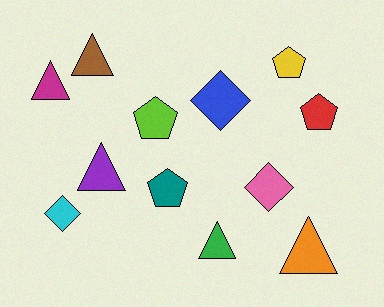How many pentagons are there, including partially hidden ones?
There are 4 pentagons.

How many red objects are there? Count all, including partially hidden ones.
There is 1 red object.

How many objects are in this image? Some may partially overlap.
There are 12 objects.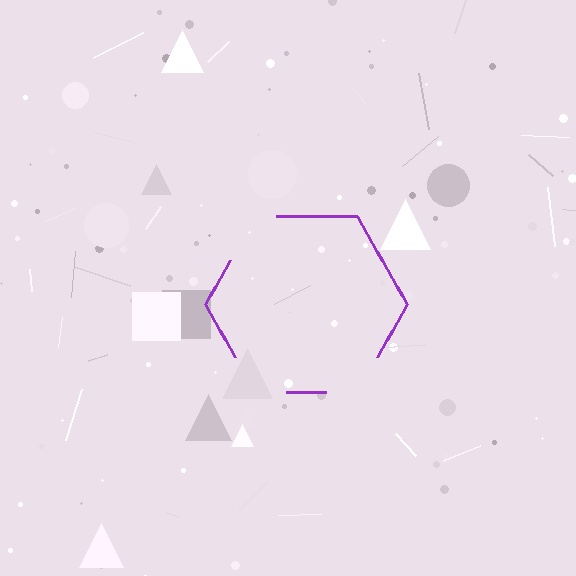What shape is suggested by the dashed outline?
The dashed outline suggests a hexagon.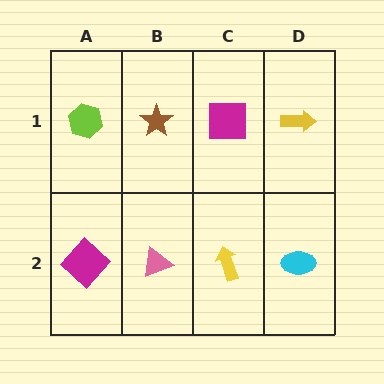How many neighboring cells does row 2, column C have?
3.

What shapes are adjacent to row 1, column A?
A magenta diamond (row 2, column A), a brown star (row 1, column B).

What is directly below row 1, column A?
A magenta diamond.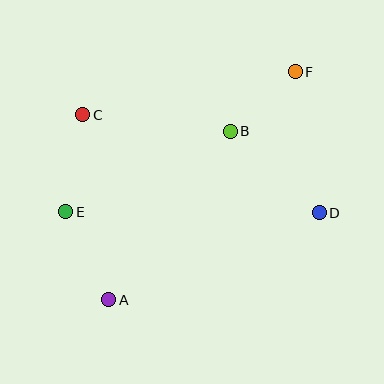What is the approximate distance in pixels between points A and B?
The distance between A and B is approximately 208 pixels.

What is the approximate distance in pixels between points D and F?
The distance between D and F is approximately 143 pixels.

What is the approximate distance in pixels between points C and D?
The distance between C and D is approximately 256 pixels.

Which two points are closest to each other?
Points B and F are closest to each other.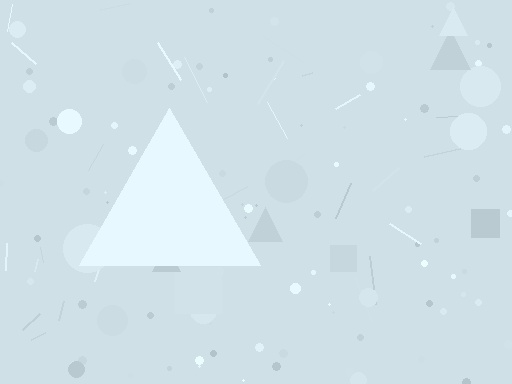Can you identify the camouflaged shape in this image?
The camouflaged shape is a triangle.